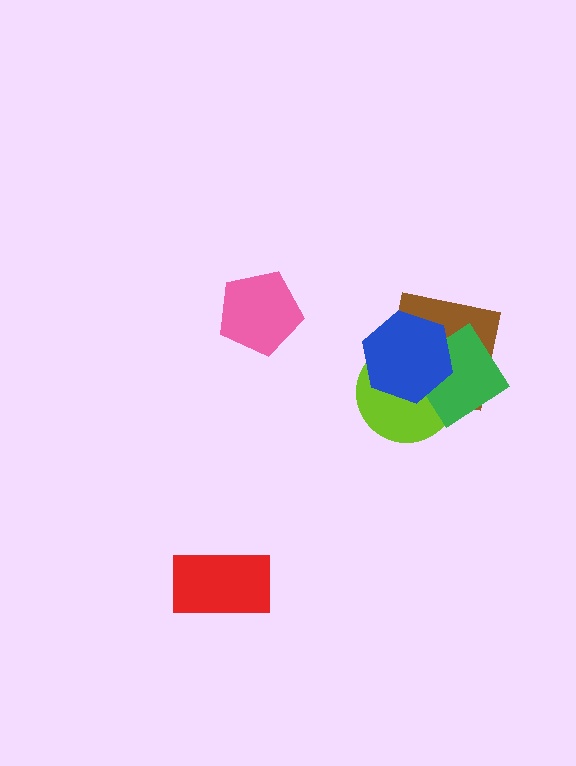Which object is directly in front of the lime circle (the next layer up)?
The green diamond is directly in front of the lime circle.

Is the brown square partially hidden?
Yes, it is partially covered by another shape.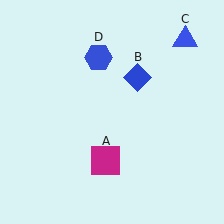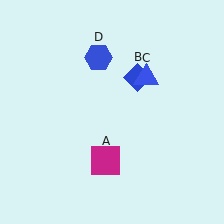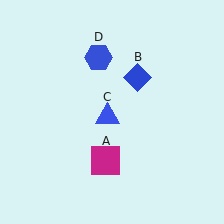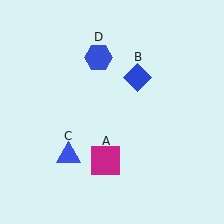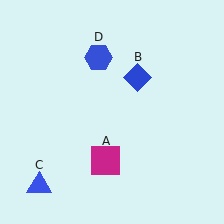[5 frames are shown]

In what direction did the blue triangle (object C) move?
The blue triangle (object C) moved down and to the left.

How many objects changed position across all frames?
1 object changed position: blue triangle (object C).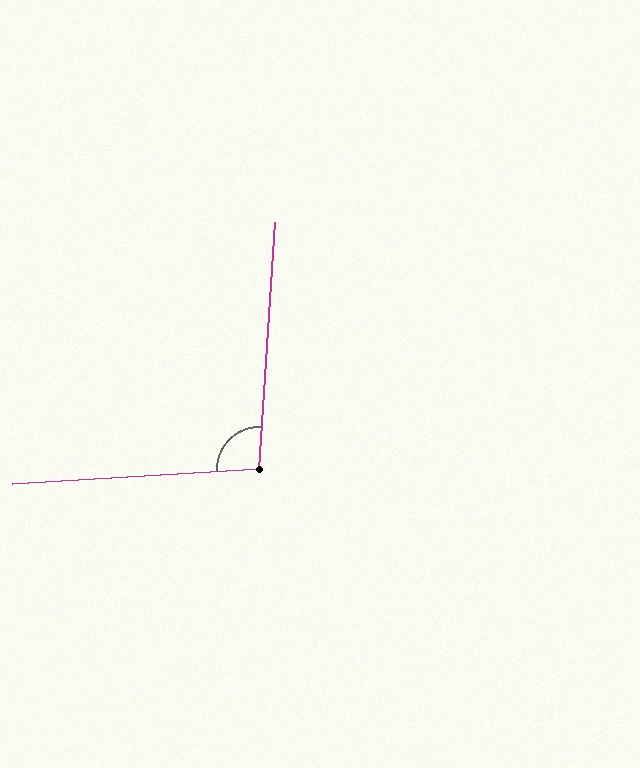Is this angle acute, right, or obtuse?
It is obtuse.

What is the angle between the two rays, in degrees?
Approximately 97 degrees.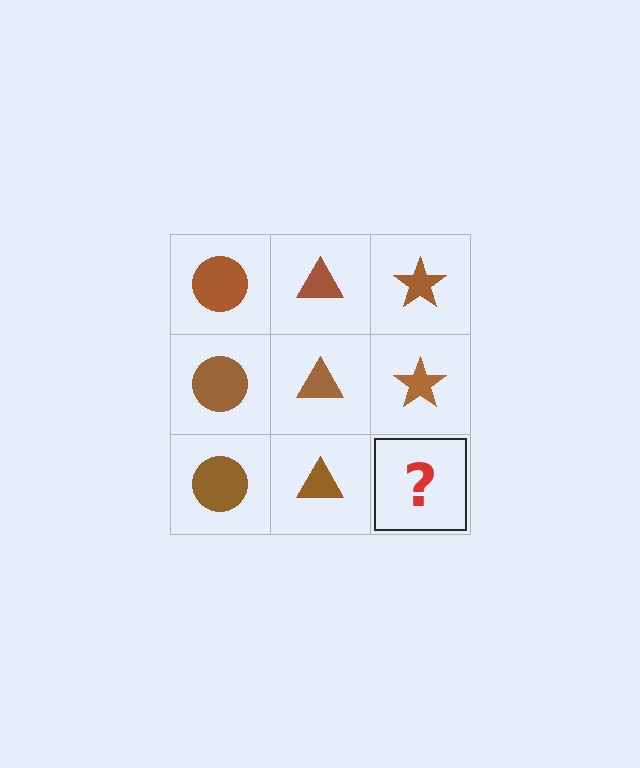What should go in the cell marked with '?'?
The missing cell should contain a brown star.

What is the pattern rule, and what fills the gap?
The rule is that each column has a consistent shape. The gap should be filled with a brown star.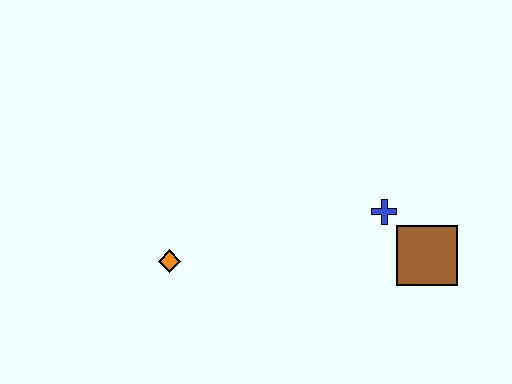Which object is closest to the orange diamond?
The blue cross is closest to the orange diamond.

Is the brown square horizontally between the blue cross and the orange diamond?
No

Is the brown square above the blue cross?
No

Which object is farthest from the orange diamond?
The brown square is farthest from the orange diamond.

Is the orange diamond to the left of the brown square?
Yes